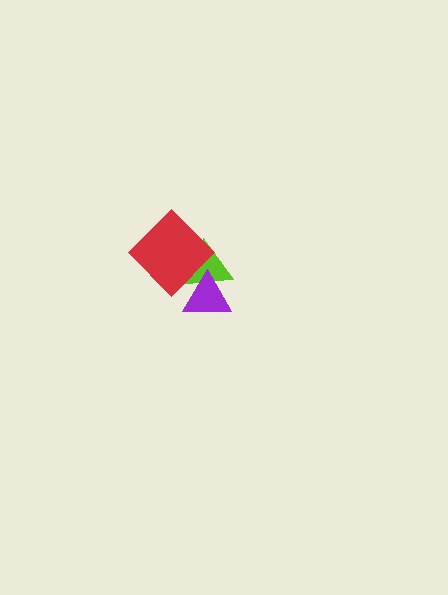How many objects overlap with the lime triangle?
2 objects overlap with the lime triangle.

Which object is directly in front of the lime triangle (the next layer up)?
The purple triangle is directly in front of the lime triangle.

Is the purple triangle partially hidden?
Yes, it is partially covered by another shape.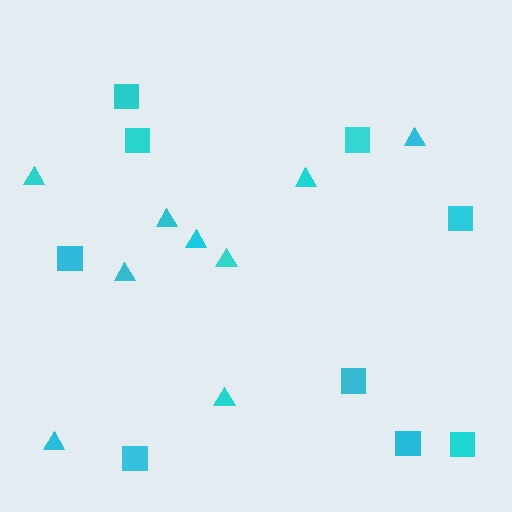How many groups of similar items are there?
There are 2 groups: one group of squares (9) and one group of triangles (9).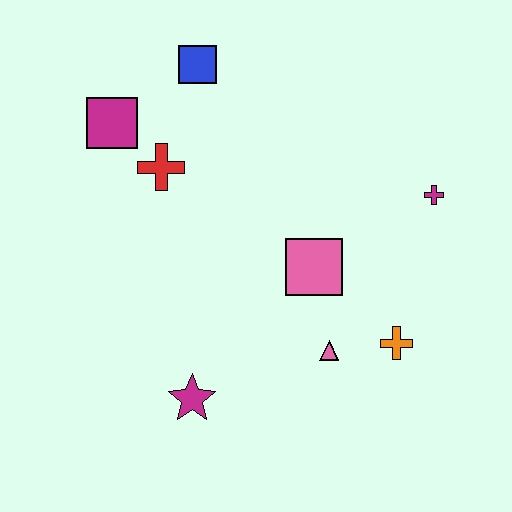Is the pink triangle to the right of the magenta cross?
No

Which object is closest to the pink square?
The pink triangle is closest to the pink square.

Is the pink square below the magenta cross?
Yes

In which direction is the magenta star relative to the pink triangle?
The magenta star is to the left of the pink triangle.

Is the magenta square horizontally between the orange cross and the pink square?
No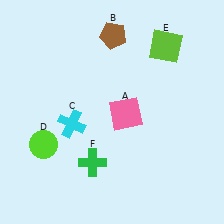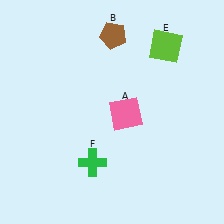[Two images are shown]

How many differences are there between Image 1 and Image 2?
There are 2 differences between the two images.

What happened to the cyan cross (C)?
The cyan cross (C) was removed in Image 2. It was in the bottom-left area of Image 1.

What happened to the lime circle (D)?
The lime circle (D) was removed in Image 2. It was in the bottom-left area of Image 1.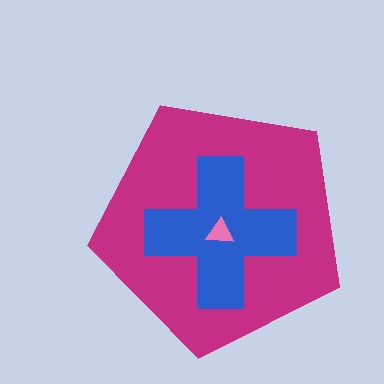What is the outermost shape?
The magenta pentagon.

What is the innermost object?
The pink triangle.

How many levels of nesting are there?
3.